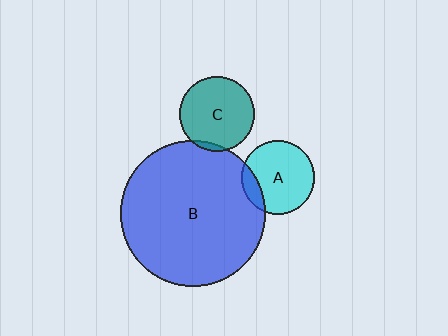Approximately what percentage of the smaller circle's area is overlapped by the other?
Approximately 5%.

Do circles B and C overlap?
Yes.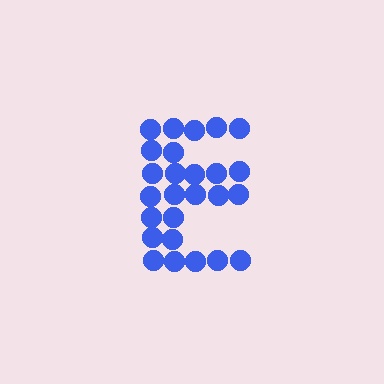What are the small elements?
The small elements are circles.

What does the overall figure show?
The overall figure shows the letter E.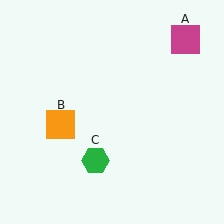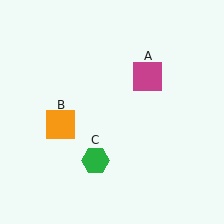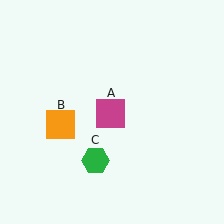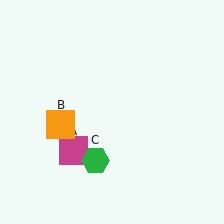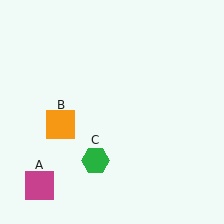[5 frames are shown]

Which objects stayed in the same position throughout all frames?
Orange square (object B) and green hexagon (object C) remained stationary.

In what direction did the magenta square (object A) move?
The magenta square (object A) moved down and to the left.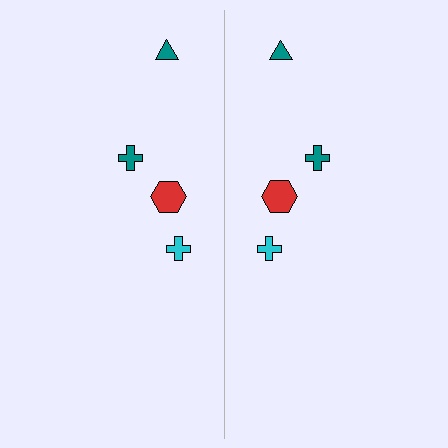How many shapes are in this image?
There are 8 shapes in this image.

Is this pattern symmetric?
Yes, this pattern has bilateral (reflection) symmetry.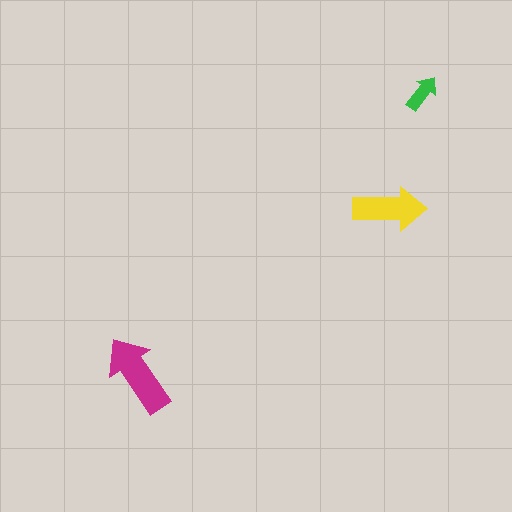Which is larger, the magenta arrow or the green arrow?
The magenta one.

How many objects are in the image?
There are 3 objects in the image.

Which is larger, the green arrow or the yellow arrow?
The yellow one.